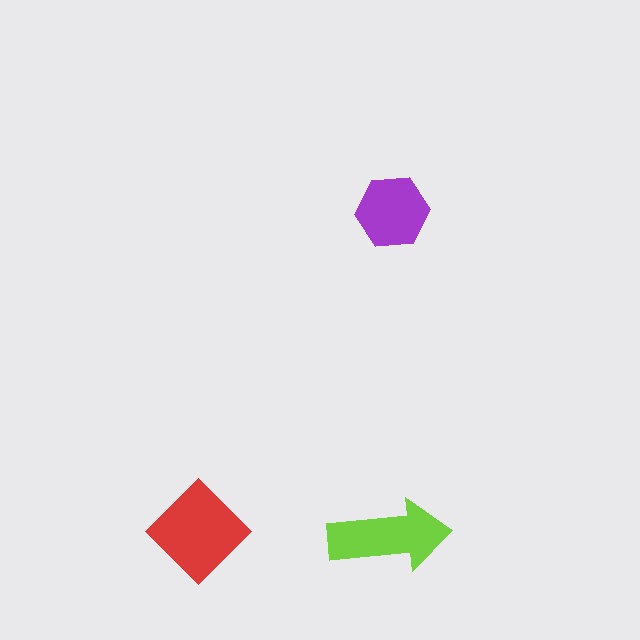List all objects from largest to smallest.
The red diamond, the lime arrow, the purple hexagon.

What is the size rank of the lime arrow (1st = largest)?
2nd.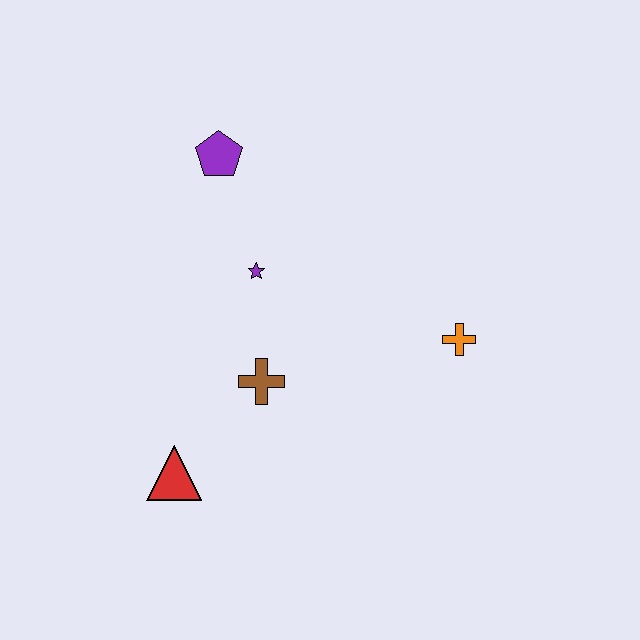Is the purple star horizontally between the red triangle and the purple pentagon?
No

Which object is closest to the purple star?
The brown cross is closest to the purple star.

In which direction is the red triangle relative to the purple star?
The red triangle is below the purple star.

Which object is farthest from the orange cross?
The red triangle is farthest from the orange cross.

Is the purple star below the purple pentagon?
Yes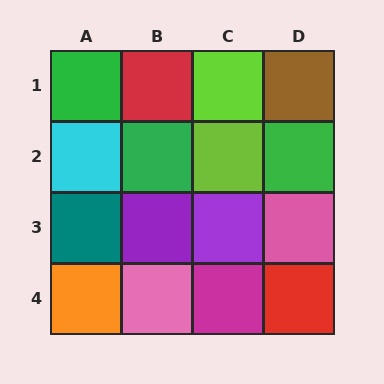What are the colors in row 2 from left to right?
Cyan, green, lime, green.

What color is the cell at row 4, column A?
Orange.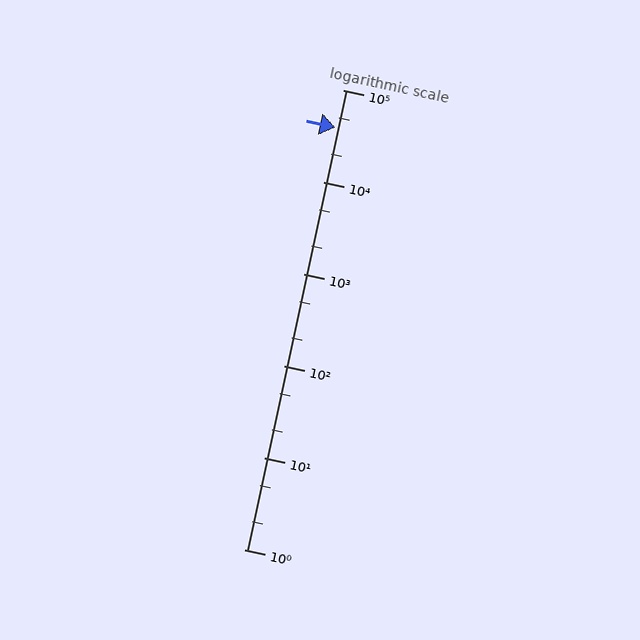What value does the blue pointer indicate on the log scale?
The pointer indicates approximately 39000.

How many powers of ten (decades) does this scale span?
The scale spans 5 decades, from 1 to 100000.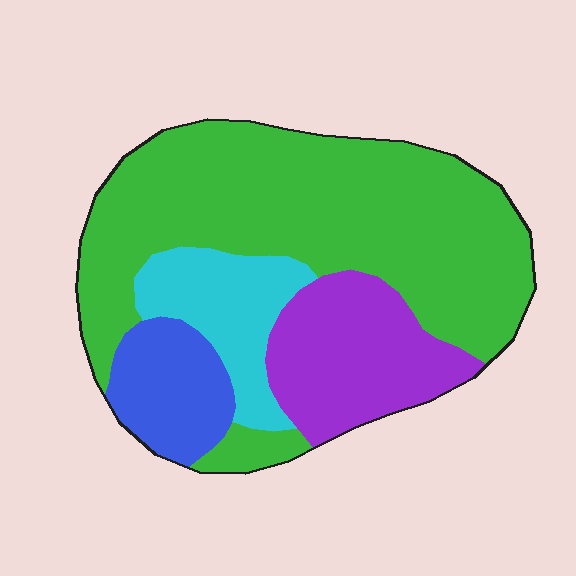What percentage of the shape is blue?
Blue covers around 10% of the shape.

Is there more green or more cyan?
Green.